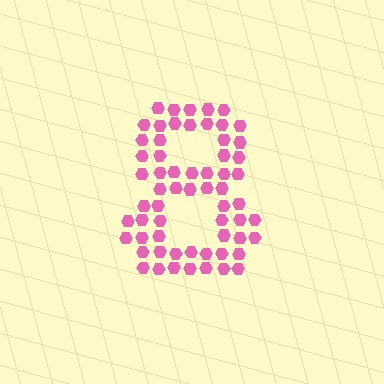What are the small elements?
The small elements are hexagons.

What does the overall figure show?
The overall figure shows the digit 8.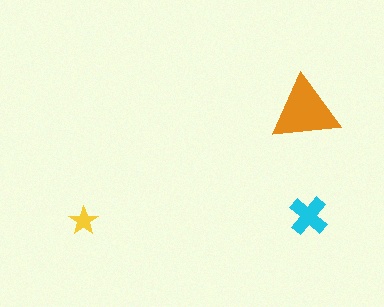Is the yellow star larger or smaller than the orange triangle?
Smaller.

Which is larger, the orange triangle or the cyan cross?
The orange triangle.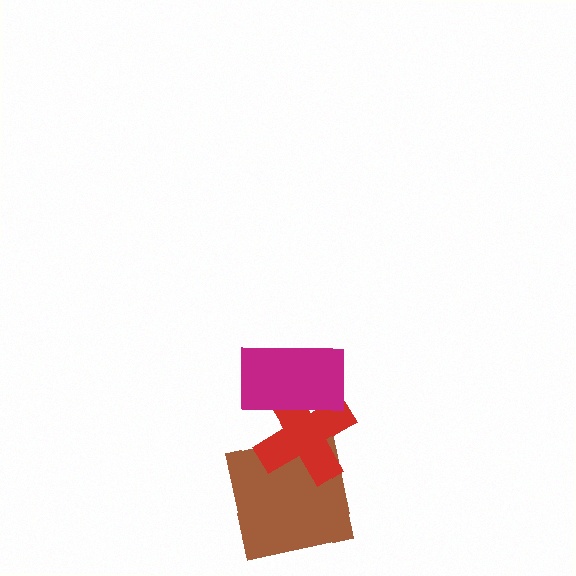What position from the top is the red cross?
The red cross is 2nd from the top.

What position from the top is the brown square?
The brown square is 3rd from the top.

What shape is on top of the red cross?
The magenta rectangle is on top of the red cross.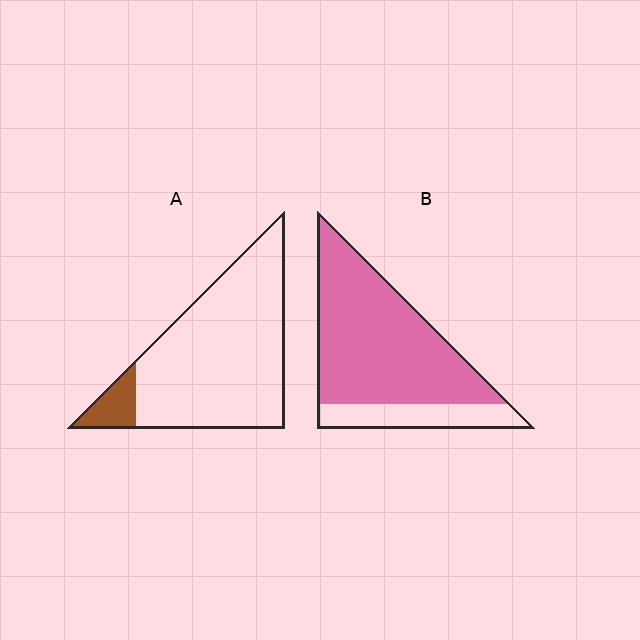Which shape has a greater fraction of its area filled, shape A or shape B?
Shape B.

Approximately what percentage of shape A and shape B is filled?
A is approximately 10% and B is approximately 80%.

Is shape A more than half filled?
No.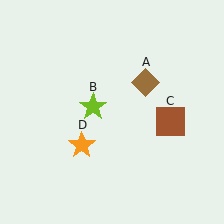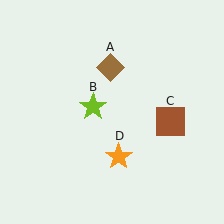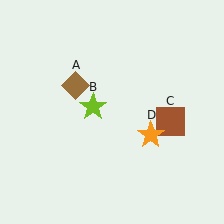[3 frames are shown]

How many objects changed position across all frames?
2 objects changed position: brown diamond (object A), orange star (object D).